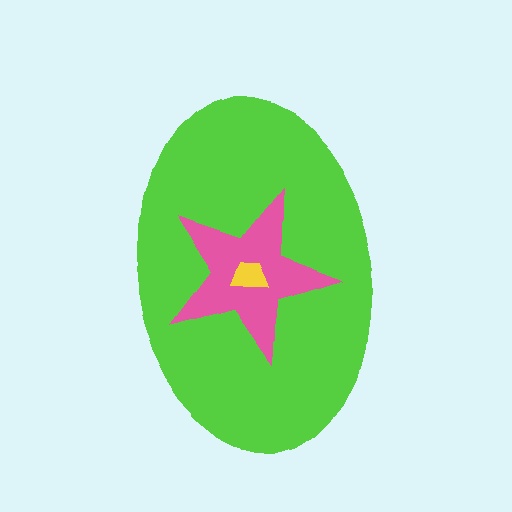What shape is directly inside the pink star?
The yellow trapezoid.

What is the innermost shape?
The yellow trapezoid.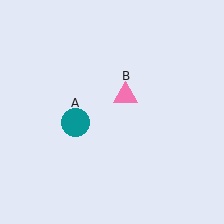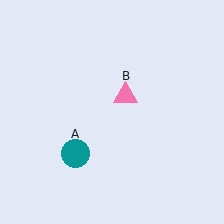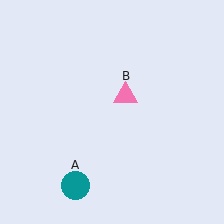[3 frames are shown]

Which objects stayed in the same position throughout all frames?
Pink triangle (object B) remained stationary.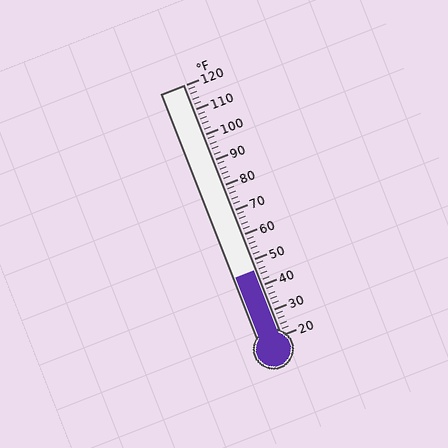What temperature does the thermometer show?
The thermometer shows approximately 46°F.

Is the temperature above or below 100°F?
The temperature is below 100°F.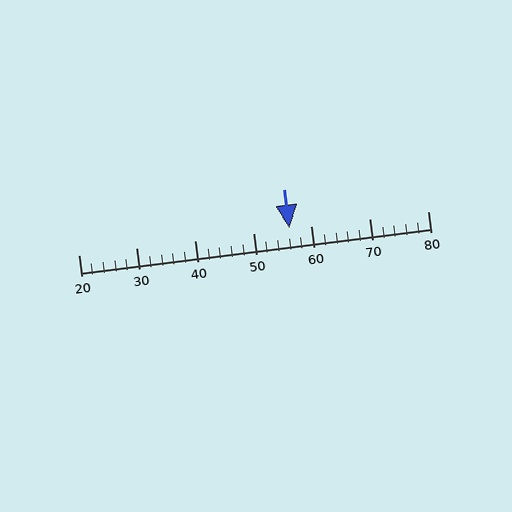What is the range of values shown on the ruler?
The ruler shows values from 20 to 80.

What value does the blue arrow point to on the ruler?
The blue arrow points to approximately 56.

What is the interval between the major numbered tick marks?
The major tick marks are spaced 10 units apart.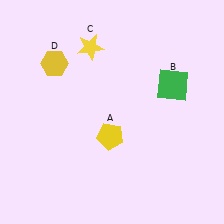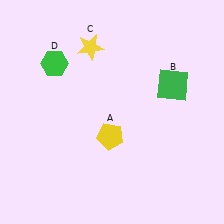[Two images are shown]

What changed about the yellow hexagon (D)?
In Image 1, D is yellow. In Image 2, it changed to green.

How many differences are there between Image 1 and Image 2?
There is 1 difference between the two images.